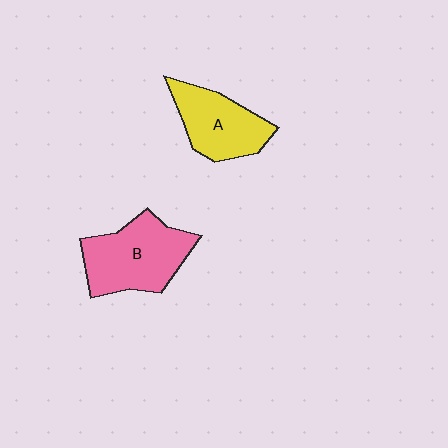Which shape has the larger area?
Shape B (pink).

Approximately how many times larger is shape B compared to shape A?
Approximately 1.3 times.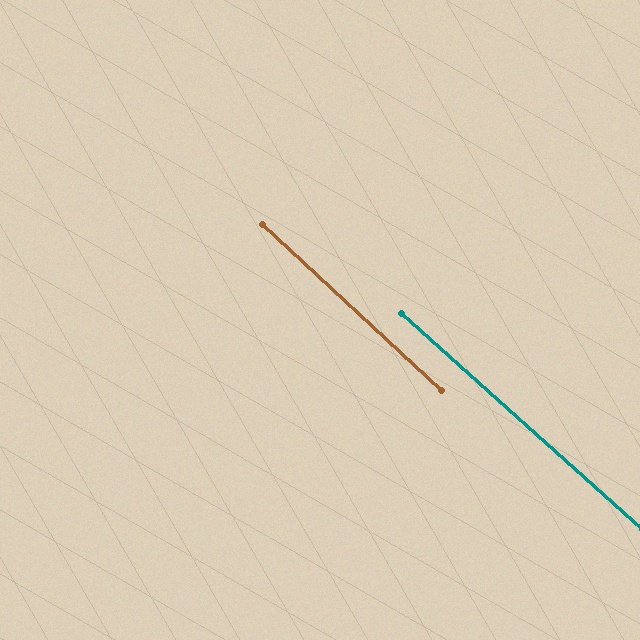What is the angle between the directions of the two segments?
Approximately 1 degree.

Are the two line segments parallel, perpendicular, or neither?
Parallel — their directions differ by only 0.8°.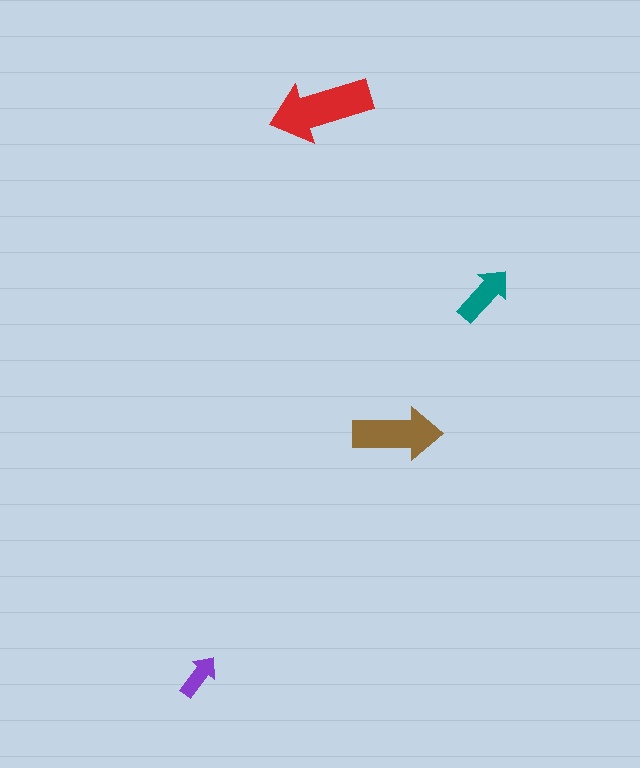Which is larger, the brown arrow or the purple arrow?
The brown one.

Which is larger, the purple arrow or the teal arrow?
The teal one.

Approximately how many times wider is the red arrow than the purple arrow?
About 2.5 times wider.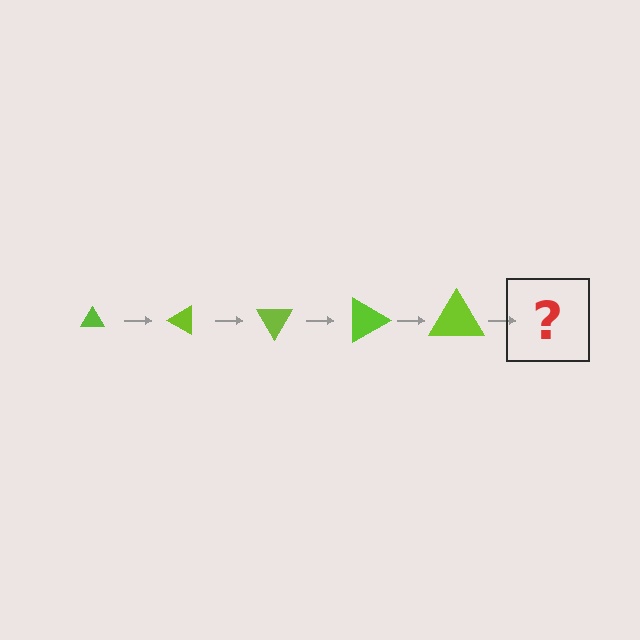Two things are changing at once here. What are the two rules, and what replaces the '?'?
The two rules are that the triangle grows larger each step and it rotates 30 degrees each step. The '?' should be a triangle, larger than the previous one and rotated 150 degrees from the start.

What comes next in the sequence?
The next element should be a triangle, larger than the previous one and rotated 150 degrees from the start.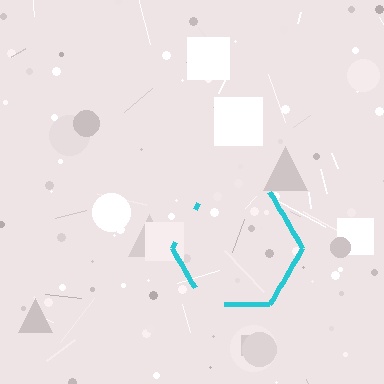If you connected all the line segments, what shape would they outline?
They would outline a hexagon.